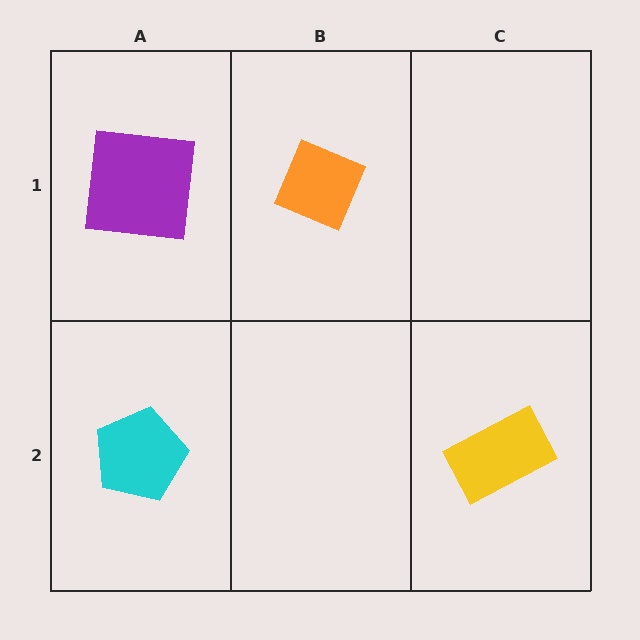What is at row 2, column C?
A yellow rectangle.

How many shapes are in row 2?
2 shapes.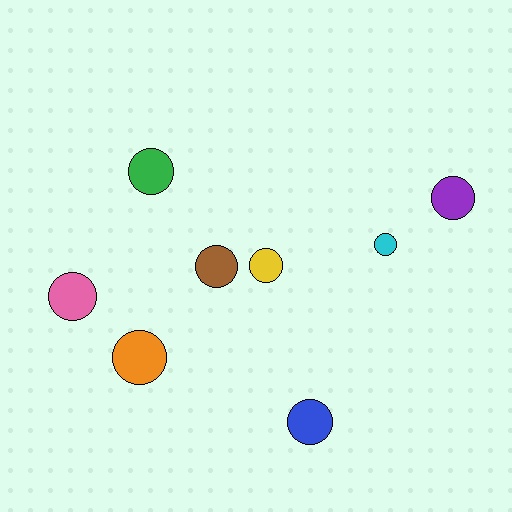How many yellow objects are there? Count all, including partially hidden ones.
There is 1 yellow object.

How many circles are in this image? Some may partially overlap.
There are 8 circles.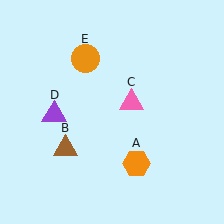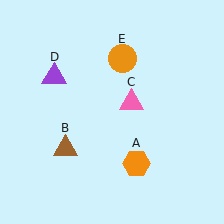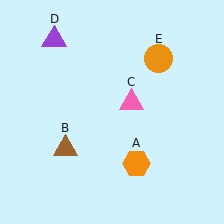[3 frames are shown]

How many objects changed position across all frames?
2 objects changed position: purple triangle (object D), orange circle (object E).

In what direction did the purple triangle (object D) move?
The purple triangle (object D) moved up.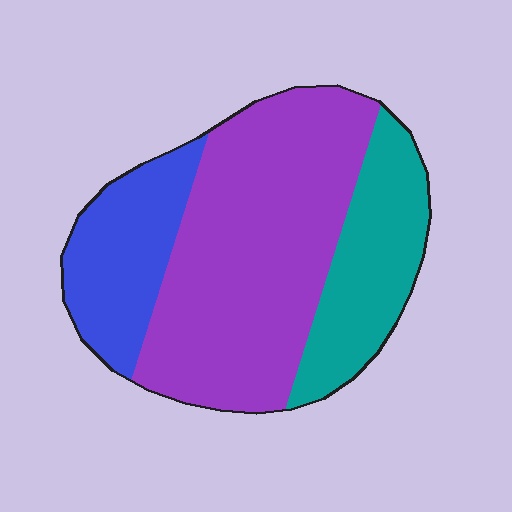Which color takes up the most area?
Purple, at roughly 55%.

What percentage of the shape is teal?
Teal takes up about one quarter (1/4) of the shape.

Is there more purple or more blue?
Purple.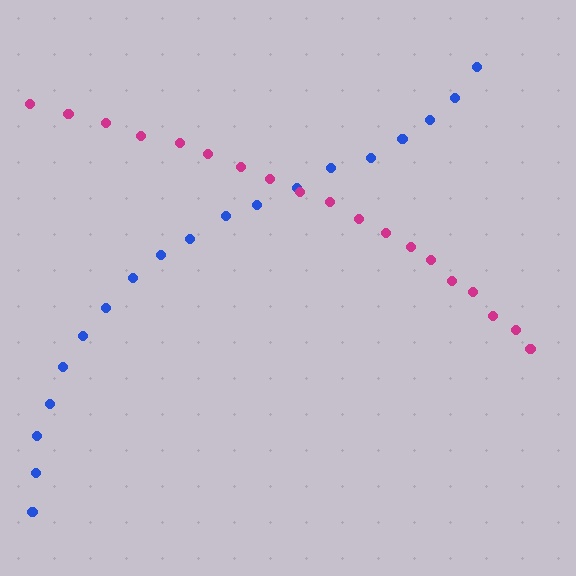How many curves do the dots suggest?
There are 2 distinct paths.